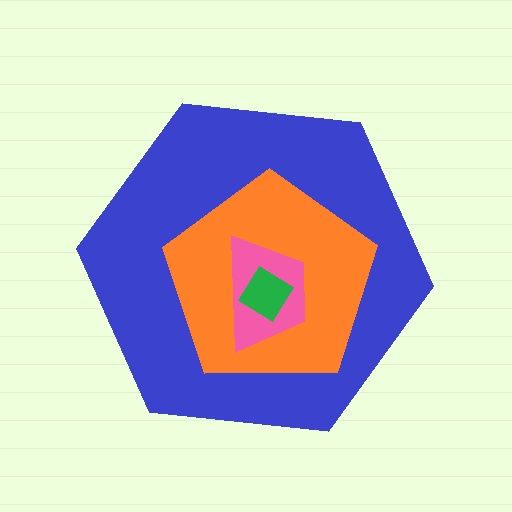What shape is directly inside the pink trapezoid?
The green diamond.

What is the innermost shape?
The green diamond.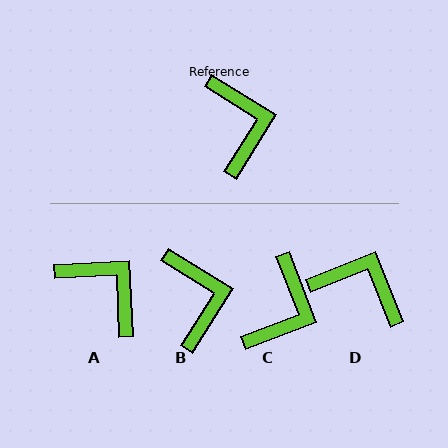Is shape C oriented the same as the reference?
No, it is off by about 37 degrees.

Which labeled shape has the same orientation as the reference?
B.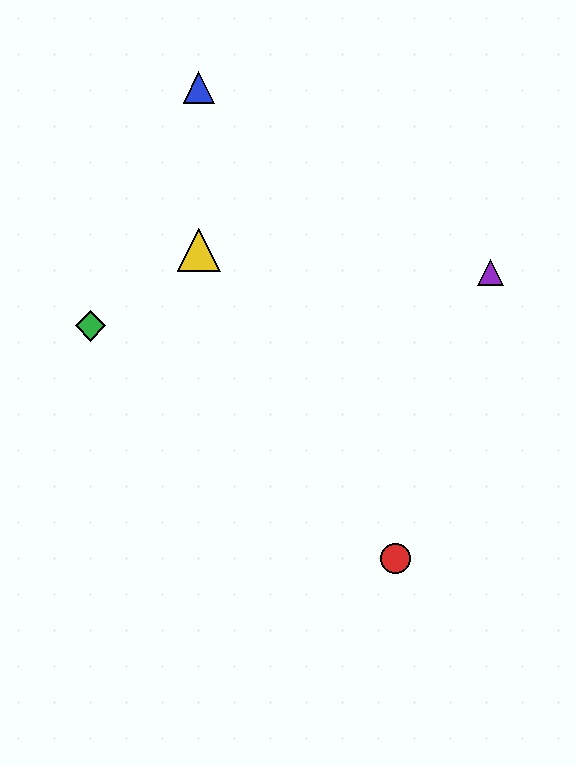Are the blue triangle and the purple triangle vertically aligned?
No, the blue triangle is at x≈199 and the purple triangle is at x≈490.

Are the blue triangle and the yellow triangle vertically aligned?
Yes, both are at x≈199.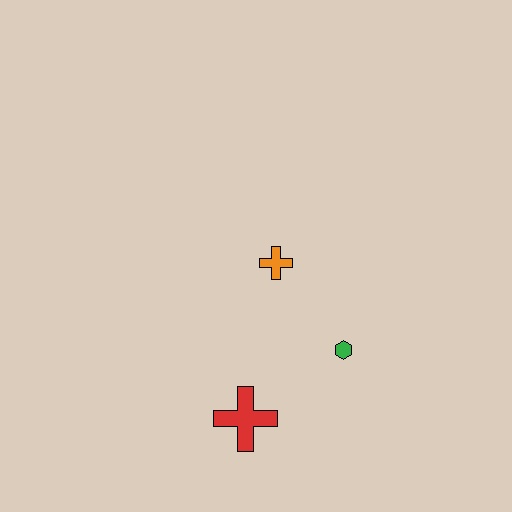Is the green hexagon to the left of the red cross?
No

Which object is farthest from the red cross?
The orange cross is farthest from the red cross.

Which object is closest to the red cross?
The green hexagon is closest to the red cross.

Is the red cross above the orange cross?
No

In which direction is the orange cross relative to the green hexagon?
The orange cross is above the green hexagon.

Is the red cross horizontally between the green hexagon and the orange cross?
No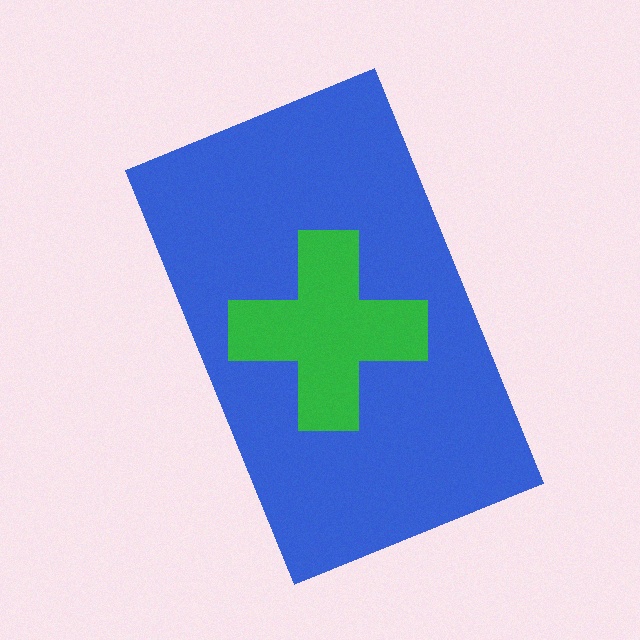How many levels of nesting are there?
2.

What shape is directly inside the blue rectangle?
The green cross.